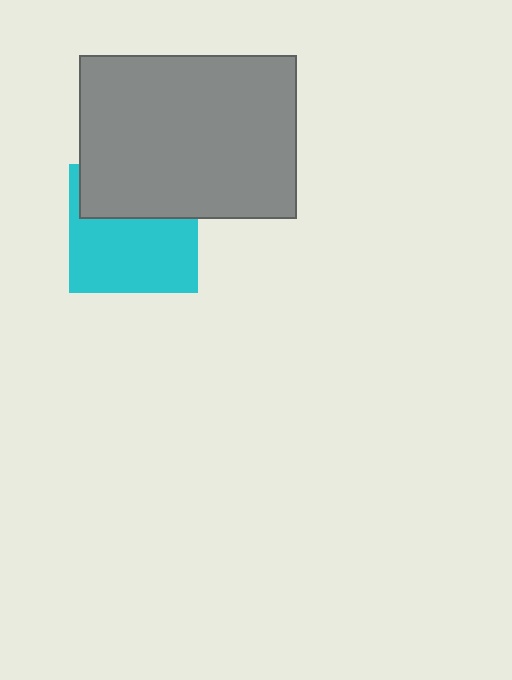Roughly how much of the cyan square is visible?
About half of it is visible (roughly 60%).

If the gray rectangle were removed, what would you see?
You would see the complete cyan square.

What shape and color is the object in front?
The object in front is a gray rectangle.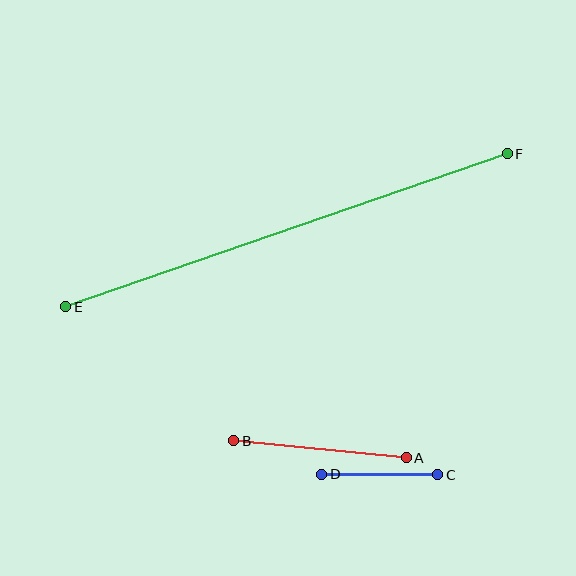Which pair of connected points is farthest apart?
Points E and F are farthest apart.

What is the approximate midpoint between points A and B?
The midpoint is at approximately (320, 449) pixels.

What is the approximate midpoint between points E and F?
The midpoint is at approximately (287, 230) pixels.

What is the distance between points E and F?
The distance is approximately 467 pixels.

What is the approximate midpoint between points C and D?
The midpoint is at approximately (380, 474) pixels.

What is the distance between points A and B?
The distance is approximately 173 pixels.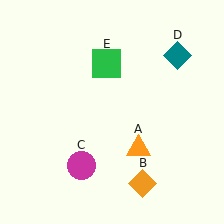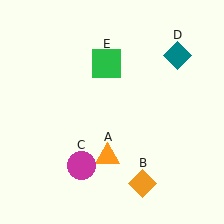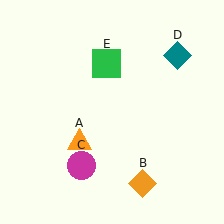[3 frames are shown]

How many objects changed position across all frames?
1 object changed position: orange triangle (object A).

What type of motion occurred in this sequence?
The orange triangle (object A) rotated clockwise around the center of the scene.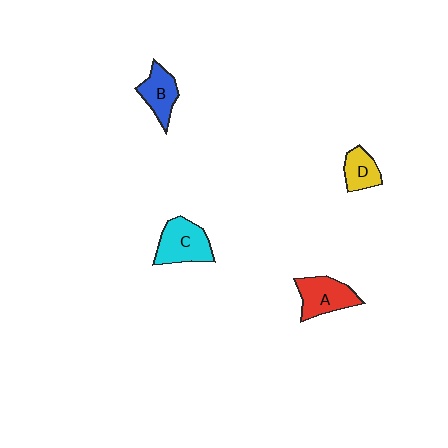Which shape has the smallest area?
Shape D (yellow).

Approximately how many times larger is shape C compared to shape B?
Approximately 1.3 times.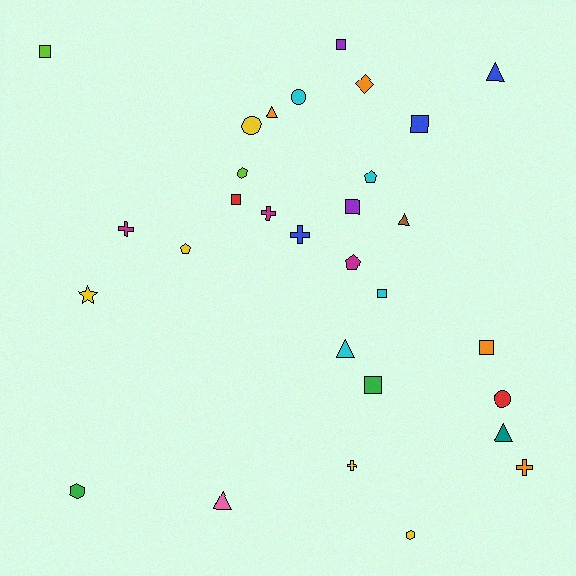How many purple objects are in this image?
There are 2 purple objects.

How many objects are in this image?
There are 30 objects.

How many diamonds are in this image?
There is 1 diamond.